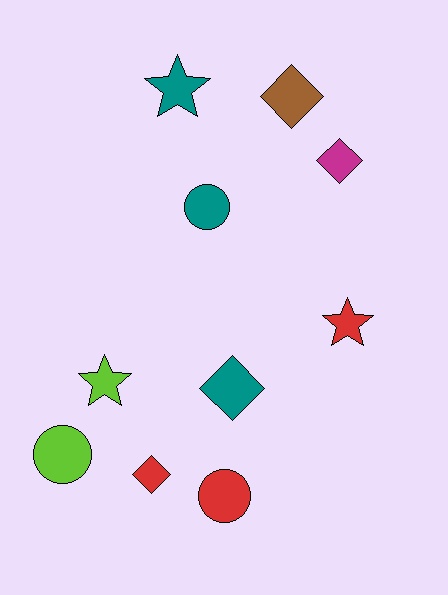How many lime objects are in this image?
There are 2 lime objects.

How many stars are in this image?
There are 3 stars.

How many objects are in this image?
There are 10 objects.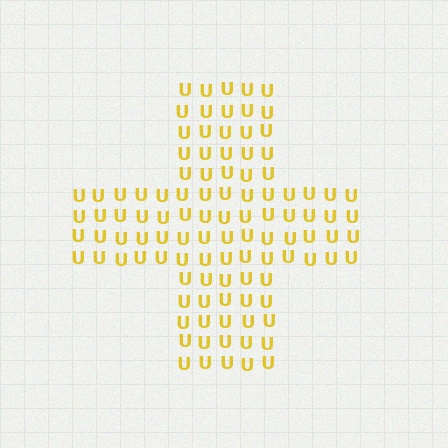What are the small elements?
The small elements are letter U's.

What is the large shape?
The large shape is a cross.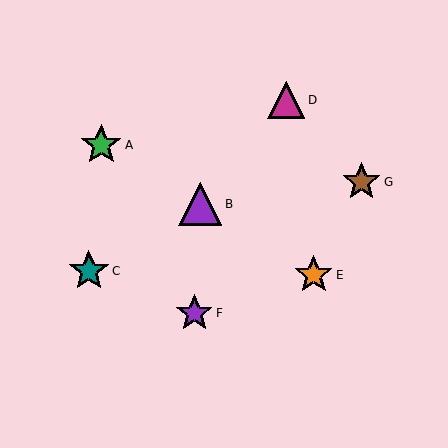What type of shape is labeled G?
Shape G is a brown star.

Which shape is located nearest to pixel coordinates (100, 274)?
The teal star (labeled C) at (89, 271) is nearest to that location.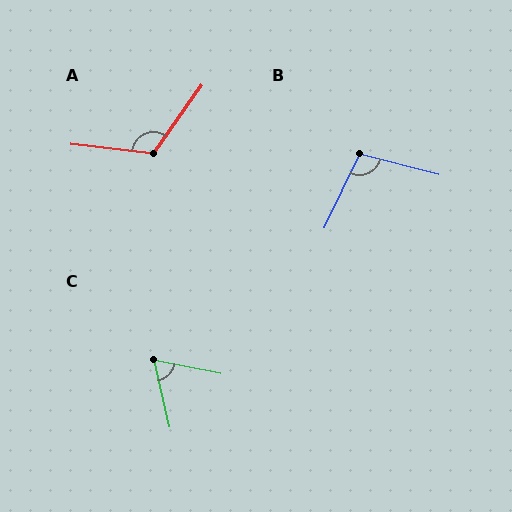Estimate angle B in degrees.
Approximately 102 degrees.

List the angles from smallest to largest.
C (66°), B (102°), A (119°).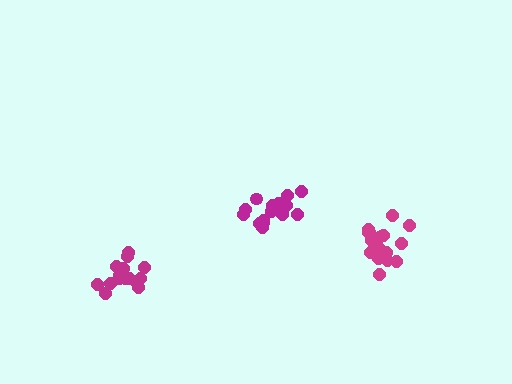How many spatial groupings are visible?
There are 3 spatial groupings.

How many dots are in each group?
Group 1: 17 dots, Group 2: 17 dots, Group 3: 16 dots (50 total).